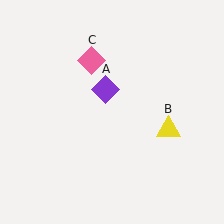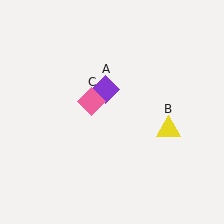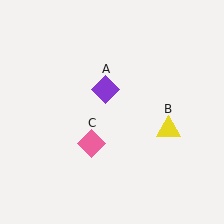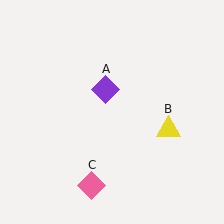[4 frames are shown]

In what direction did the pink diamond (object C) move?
The pink diamond (object C) moved down.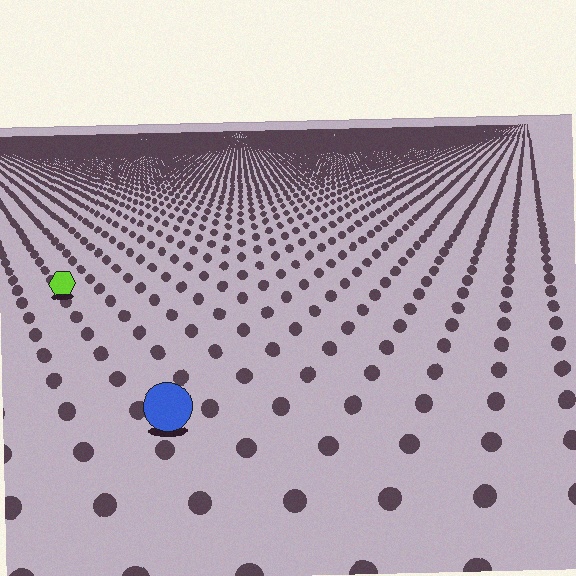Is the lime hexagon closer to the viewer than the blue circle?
No. The blue circle is closer — you can tell from the texture gradient: the ground texture is coarser near it.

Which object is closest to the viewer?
The blue circle is closest. The texture marks near it are larger and more spread out.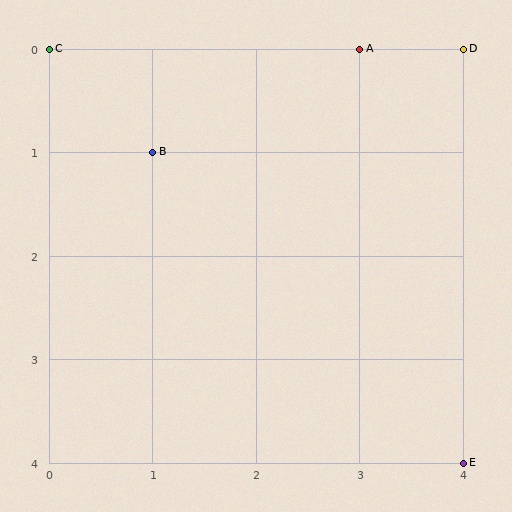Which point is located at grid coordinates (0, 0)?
Point C is at (0, 0).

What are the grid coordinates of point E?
Point E is at grid coordinates (4, 4).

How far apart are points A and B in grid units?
Points A and B are 2 columns and 1 row apart (about 2.2 grid units diagonally).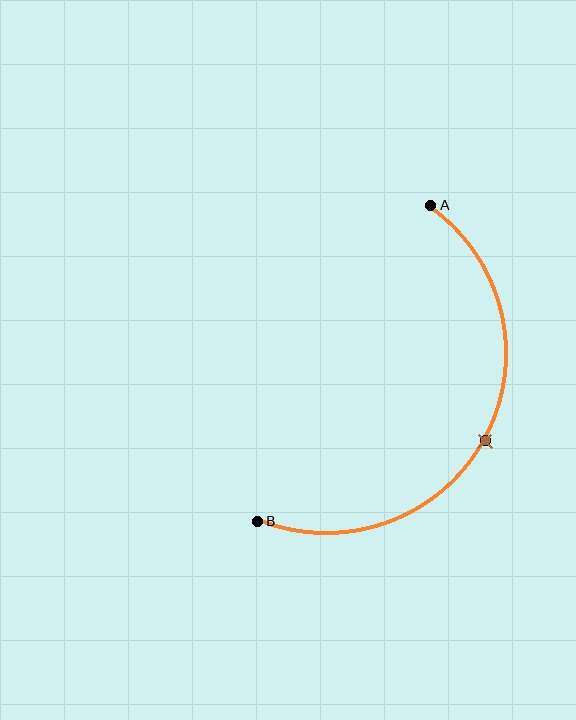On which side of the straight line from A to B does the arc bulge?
The arc bulges to the right of the straight line connecting A and B.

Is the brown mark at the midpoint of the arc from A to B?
Yes. The brown mark lies on the arc at equal arc-length from both A and B — it is the arc midpoint.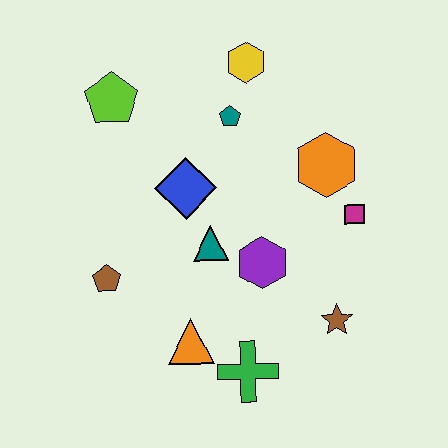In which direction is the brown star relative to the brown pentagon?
The brown star is to the right of the brown pentagon.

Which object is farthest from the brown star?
The lime pentagon is farthest from the brown star.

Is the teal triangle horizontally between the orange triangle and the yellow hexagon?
Yes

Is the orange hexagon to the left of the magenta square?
Yes